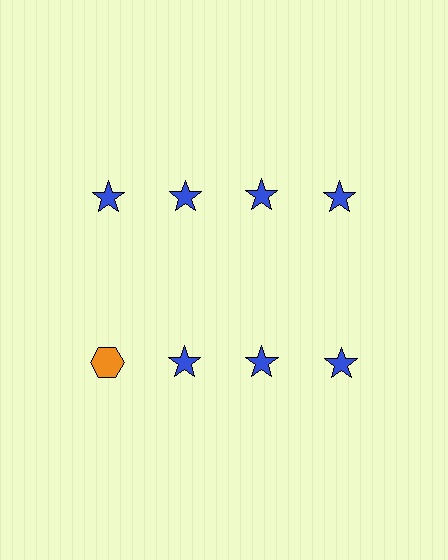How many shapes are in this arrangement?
There are 8 shapes arranged in a grid pattern.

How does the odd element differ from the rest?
It differs in both color (orange instead of blue) and shape (hexagon instead of star).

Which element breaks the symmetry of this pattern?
The orange hexagon in the second row, leftmost column breaks the symmetry. All other shapes are blue stars.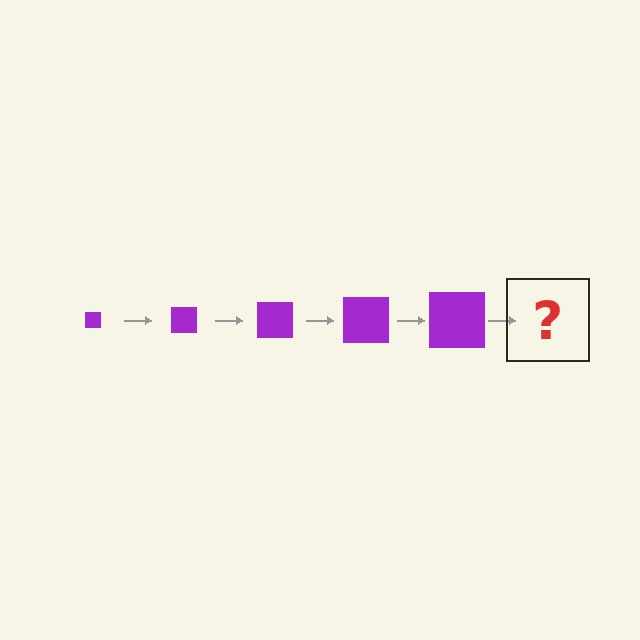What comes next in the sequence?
The next element should be a purple square, larger than the previous one.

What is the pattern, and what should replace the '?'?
The pattern is that the square gets progressively larger each step. The '?' should be a purple square, larger than the previous one.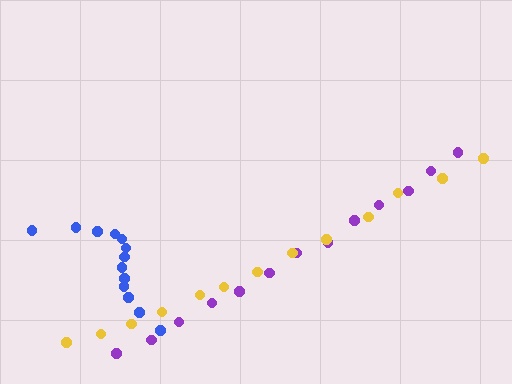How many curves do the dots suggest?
There are 3 distinct paths.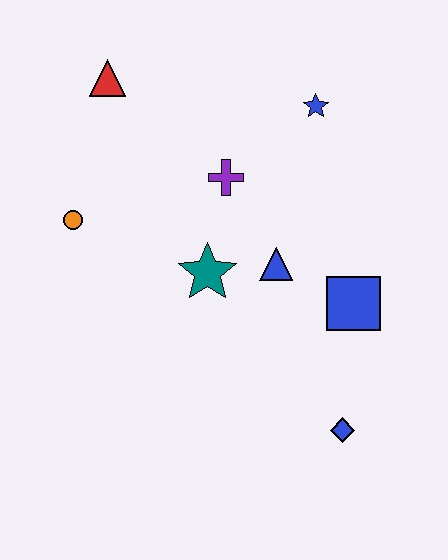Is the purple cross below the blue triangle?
No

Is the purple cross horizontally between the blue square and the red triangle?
Yes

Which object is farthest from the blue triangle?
The red triangle is farthest from the blue triangle.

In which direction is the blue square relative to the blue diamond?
The blue square is above the blue diamond.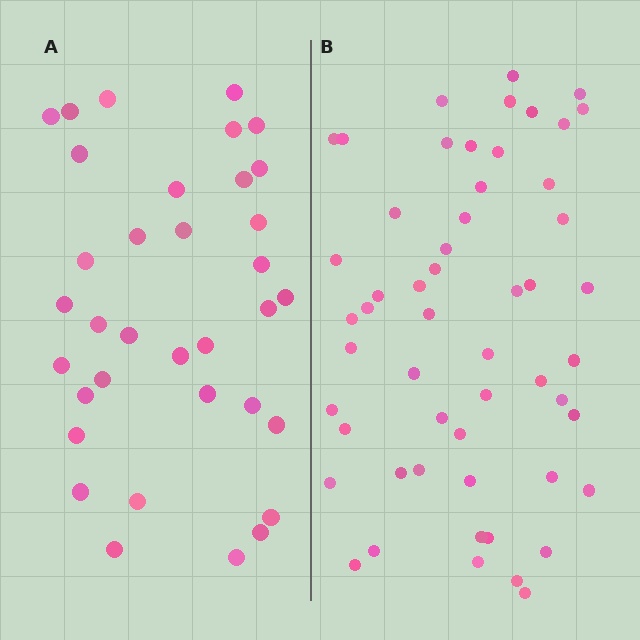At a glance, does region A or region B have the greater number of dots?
Region B (the right region) has more dots.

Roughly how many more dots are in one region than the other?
Region B has approximately 20 more dots than region A.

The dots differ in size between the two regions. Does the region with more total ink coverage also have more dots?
No. Region A has more total ink coverage because its dots are larger, but region B actually contains more individual dots. Total area can be misleading — the number of items is what matters here.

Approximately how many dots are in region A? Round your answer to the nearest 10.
About 40 dots. (The exact count is 35, which rounds to 40.)